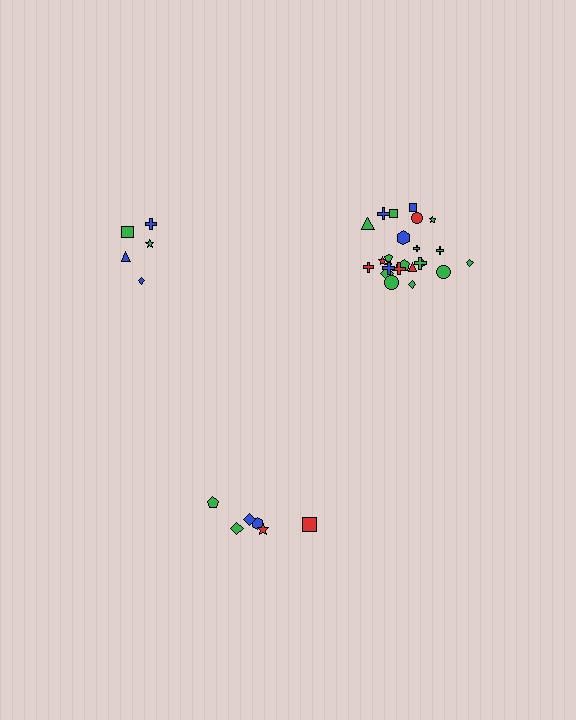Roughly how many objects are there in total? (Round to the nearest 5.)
Roughly 35 objects in total.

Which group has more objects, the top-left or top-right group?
The top-right group.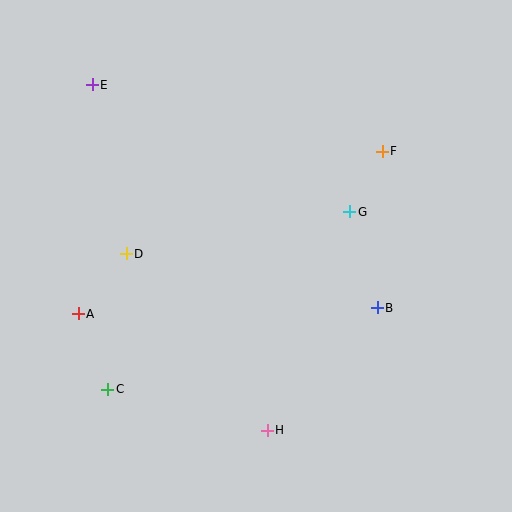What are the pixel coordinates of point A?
Point A is at (78, 314).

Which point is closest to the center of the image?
Point G at (350, 212) is closest to the center.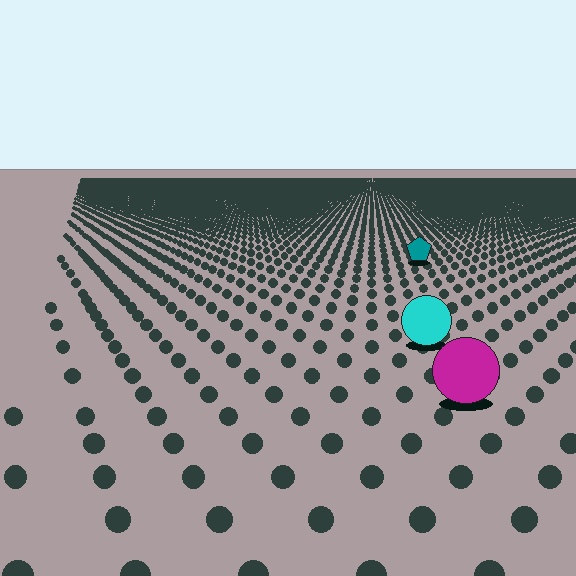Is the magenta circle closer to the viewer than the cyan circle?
Yes. The magenta circle is closer — you can tell from the texture gradient: the ground texture is coarser near it.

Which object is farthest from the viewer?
The teal pentagon is farthest from the viewer. It appears smaller and the ground texture around it is denser.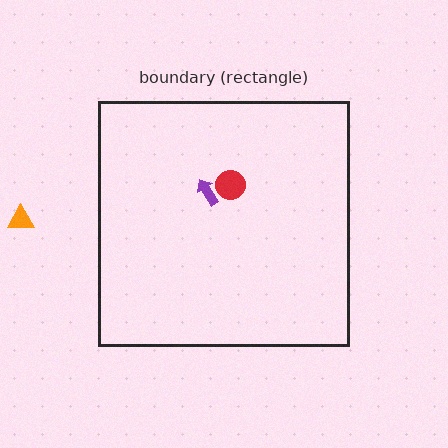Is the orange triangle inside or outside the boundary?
Outside.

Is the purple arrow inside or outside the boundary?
Inside.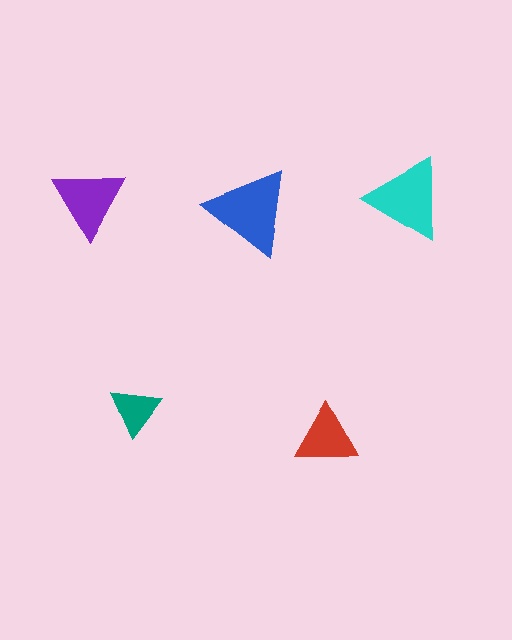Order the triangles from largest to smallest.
the blue one, the cyan one, the purple one, the red one, the teal one.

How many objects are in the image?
There are 5 objects in the image.